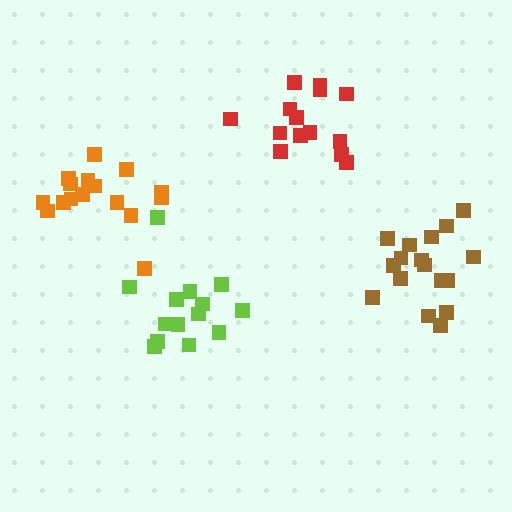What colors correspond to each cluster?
The clusters are colored: lime, red, orange, brown.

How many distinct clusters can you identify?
There are 4 distinct clusters.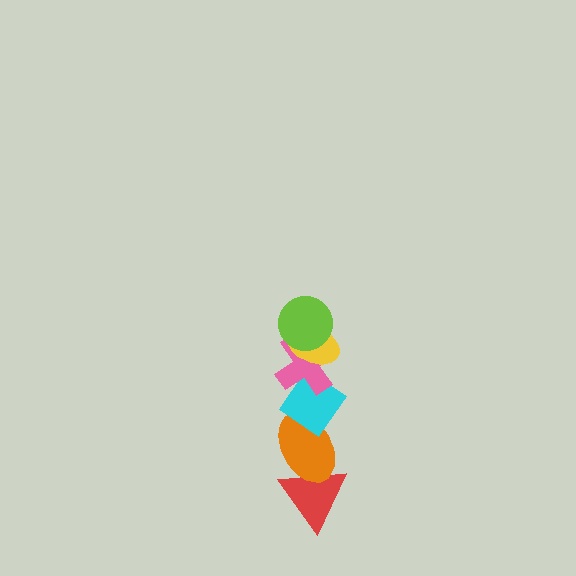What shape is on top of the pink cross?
The yellow ellipse is on top of the pink cross.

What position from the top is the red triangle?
The red triangle is 6th from the top.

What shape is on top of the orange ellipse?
The cyan diamond is on top of the orange ellipse.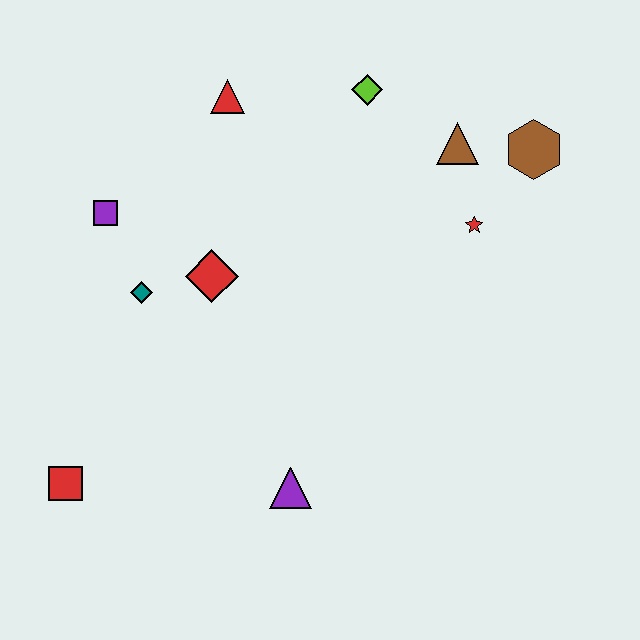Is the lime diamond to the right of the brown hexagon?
No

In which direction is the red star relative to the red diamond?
The red star is to the right of the red diamond.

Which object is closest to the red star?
The brown triangle is closest to the red star.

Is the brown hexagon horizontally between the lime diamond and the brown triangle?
No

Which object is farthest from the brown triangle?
The red square is farthest from the brown triangle.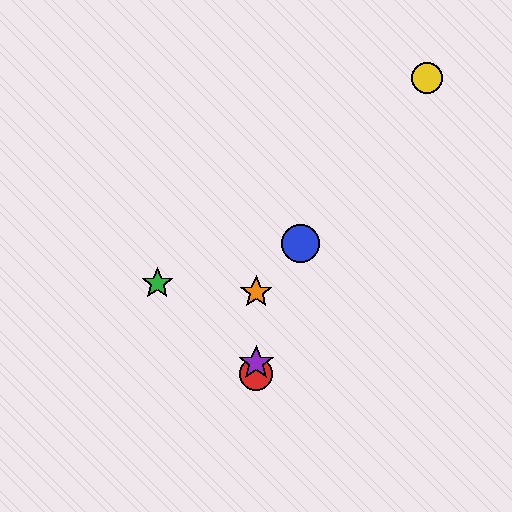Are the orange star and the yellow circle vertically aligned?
No, the orange star is at x≈256 and the yellow circle is at x≈427.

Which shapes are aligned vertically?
The red circle, the purple star, the orange star are aligned vertically.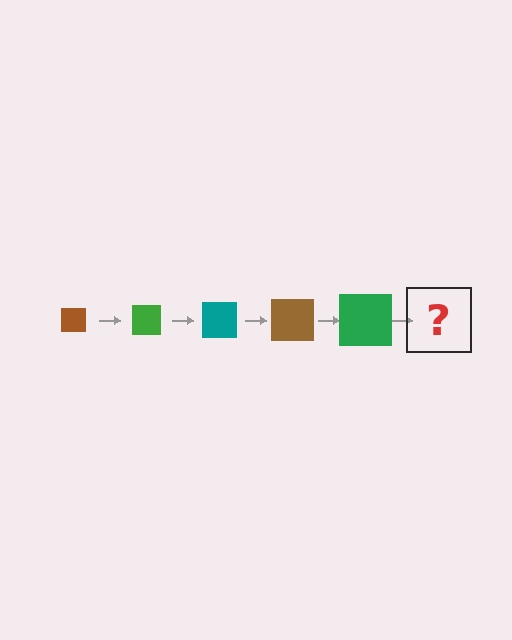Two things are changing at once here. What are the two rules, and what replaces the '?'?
The two rules are that the square grows larger each step and the color cycles through brown, green, and teal. The '?' should be a teal square, larger than the previous one.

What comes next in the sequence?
The next element should be a teal square, larger than the previous one.